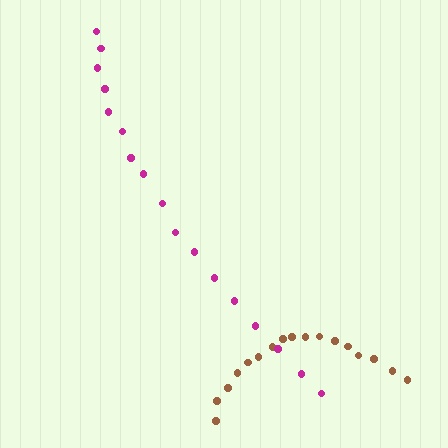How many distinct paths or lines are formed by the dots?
There are 2 distinct paths.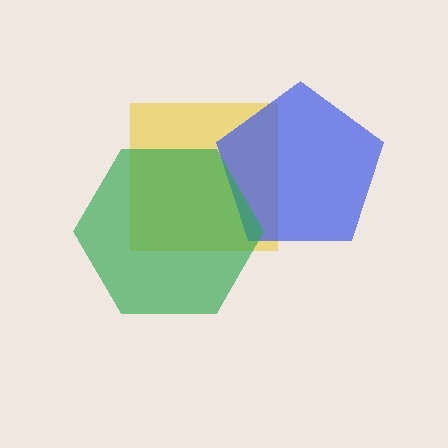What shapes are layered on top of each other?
The layered shapes are: a yellow square, a blue pentagon, a green hexagon.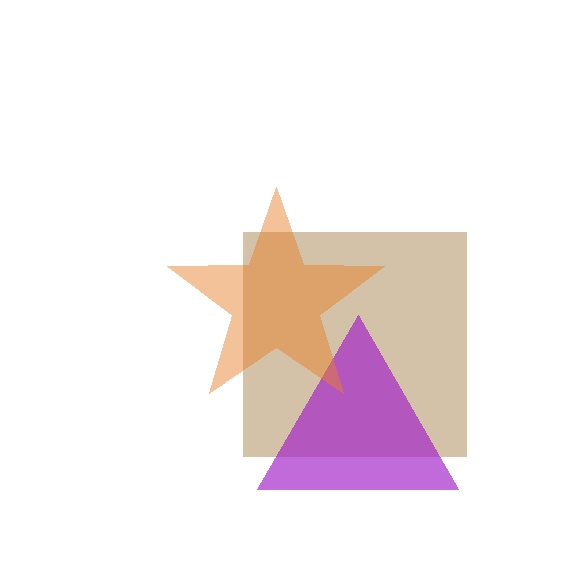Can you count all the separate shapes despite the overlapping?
Yes, there are 3 separate shapes.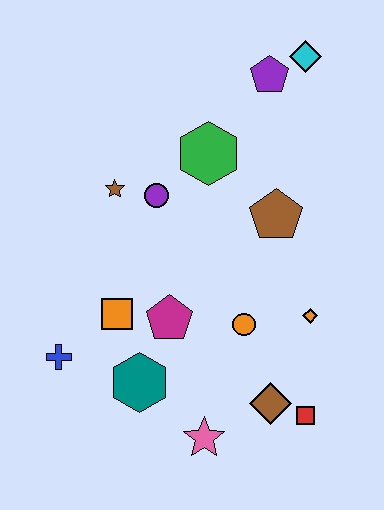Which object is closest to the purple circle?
The brown star is closest to the purple circle.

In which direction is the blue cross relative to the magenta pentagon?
The blue cross is to the left of the magenta pentagon.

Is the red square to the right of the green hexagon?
Yes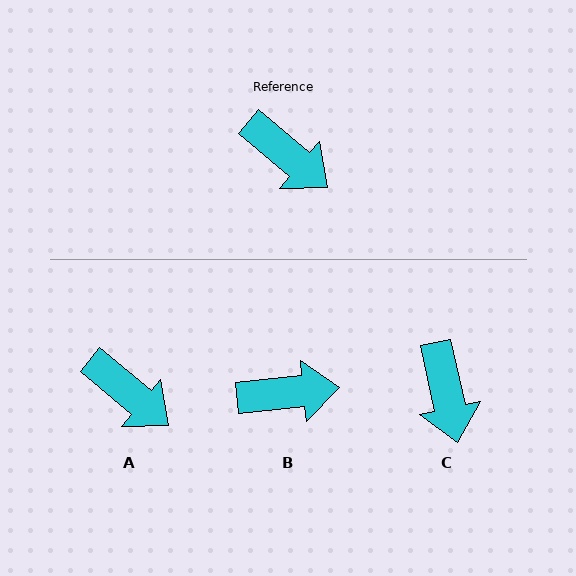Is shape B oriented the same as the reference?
No, it is off by about 46 degrees.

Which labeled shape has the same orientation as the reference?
A.